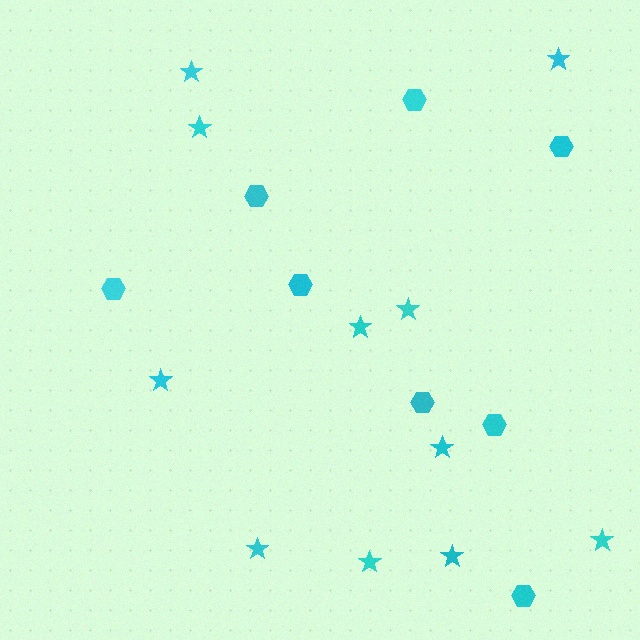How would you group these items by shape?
There are 2 groups: one group of hexagons (8) and one group of stars (11).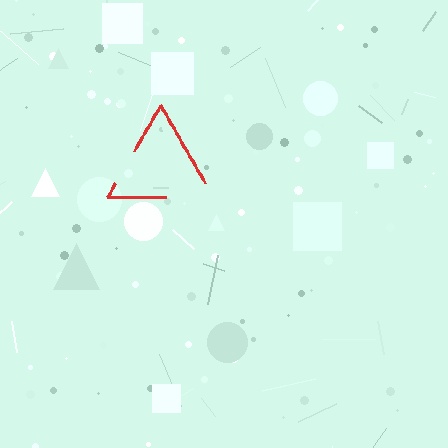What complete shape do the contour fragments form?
The contour fragments form a triangle.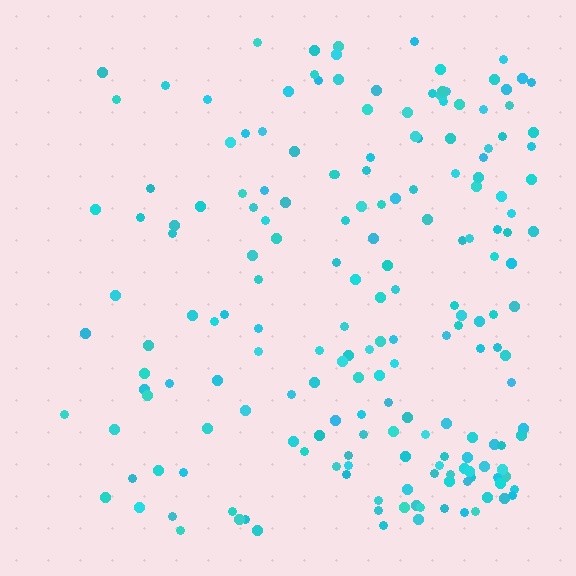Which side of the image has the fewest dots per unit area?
The left.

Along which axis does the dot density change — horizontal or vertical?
Horizontal.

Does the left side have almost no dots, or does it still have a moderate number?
Still a moderate number, just noticeably fewer than the right.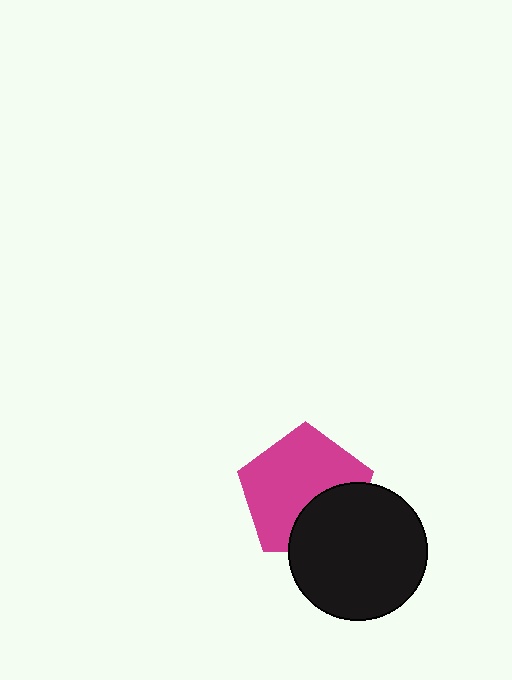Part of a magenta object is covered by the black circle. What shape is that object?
It is a pentagon.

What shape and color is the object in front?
The object in front is a black circle.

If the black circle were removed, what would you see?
You would see the complete magenta pentagon.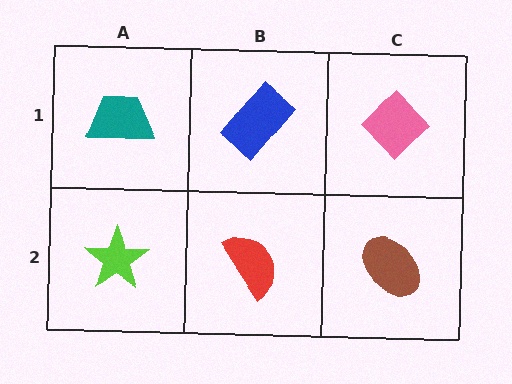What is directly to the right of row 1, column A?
A blue rectangle.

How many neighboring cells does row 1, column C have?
2.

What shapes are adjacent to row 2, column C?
A pink diamond (row 1, column C), a red semicircle (row 2, column B).